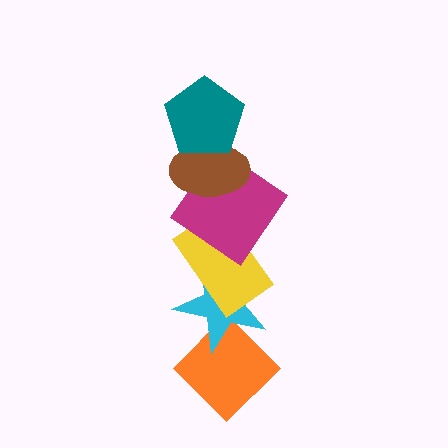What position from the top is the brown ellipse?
The brown ellipse is 2nd from the top.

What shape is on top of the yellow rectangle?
The magenta diamond is on top of the yellow rectangle.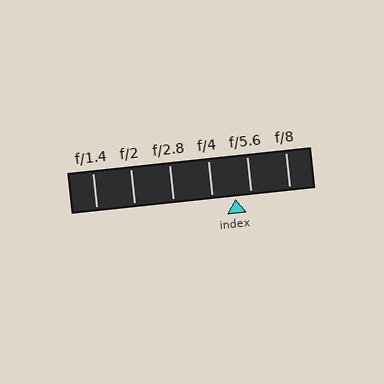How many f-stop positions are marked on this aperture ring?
There are 6 f-stop positions marked.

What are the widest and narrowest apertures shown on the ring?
The widest aperture shown is f/1.4 and the narrowest is f/8.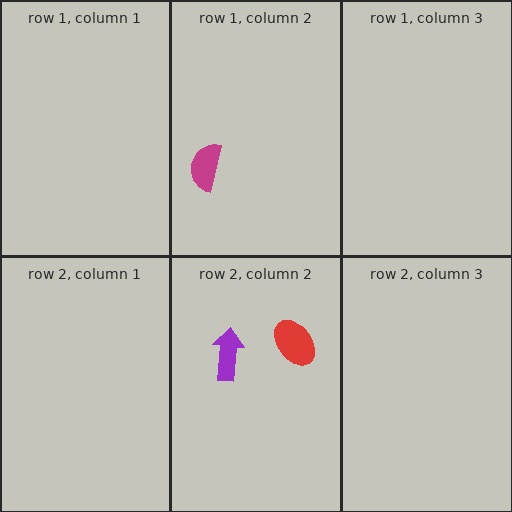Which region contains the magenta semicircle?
The row 1, column 2 region.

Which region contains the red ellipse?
The row 2, column 2 region.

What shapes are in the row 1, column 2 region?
The magenta semicircle.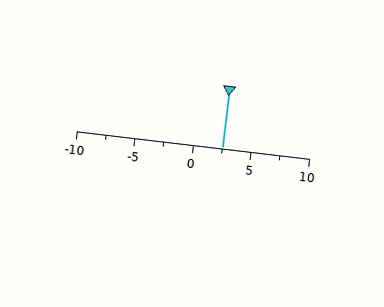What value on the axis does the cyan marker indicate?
The marker indicates approximately 2.5.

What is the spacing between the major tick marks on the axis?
The major ticks are spaced 5 apart.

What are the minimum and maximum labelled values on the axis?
The axis runs from -10 to 10.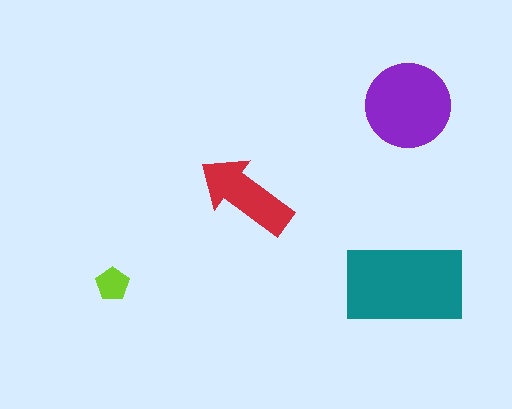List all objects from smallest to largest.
The lime pentagon, the red arrow, the purple circle, the teal rectangle.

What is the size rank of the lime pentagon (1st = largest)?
4th.